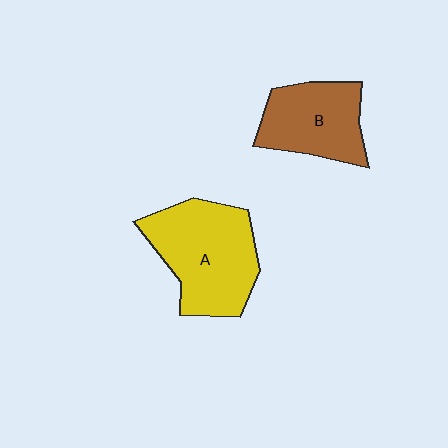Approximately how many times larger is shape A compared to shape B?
Approximately 1.4 times.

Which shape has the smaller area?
Shape B (brown).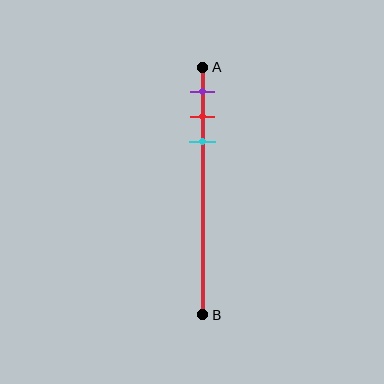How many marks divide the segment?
There are 3 marks dividing the segment.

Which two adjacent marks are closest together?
The red and cyan marks are the closest adjacent pair.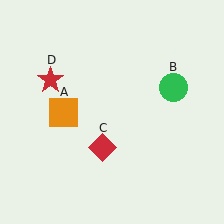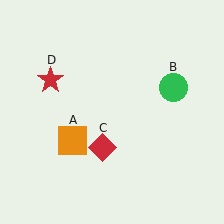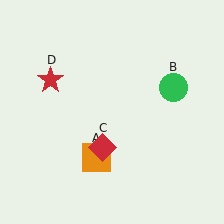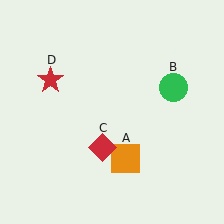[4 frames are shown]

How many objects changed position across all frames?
1 object changed position: orange square (object A).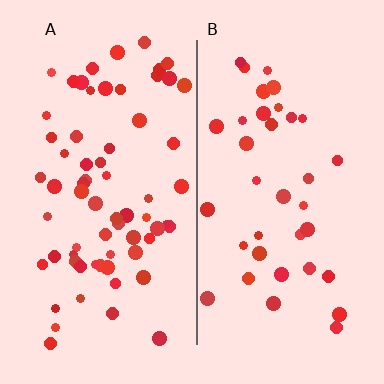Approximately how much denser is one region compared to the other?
Approximately 1.8× — region A over region B.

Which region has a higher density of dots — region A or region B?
A (the left).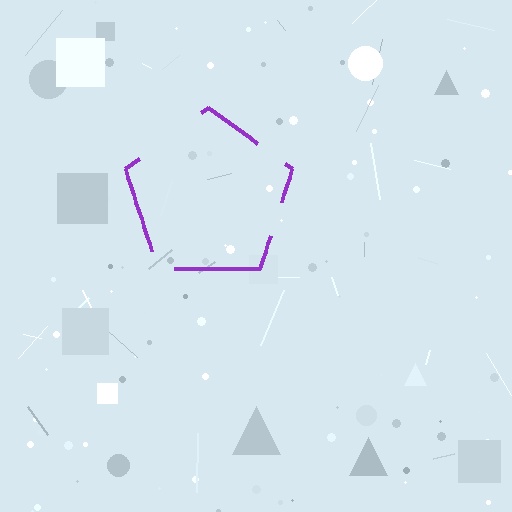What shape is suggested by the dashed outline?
The dashed outline suggests a pentagon.